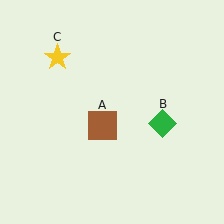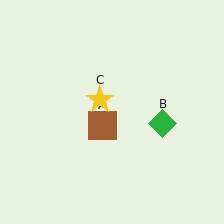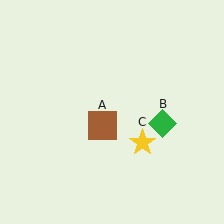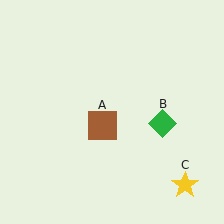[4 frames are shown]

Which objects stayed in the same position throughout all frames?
Brown square (object A) and green diamond (object B) remained stationary.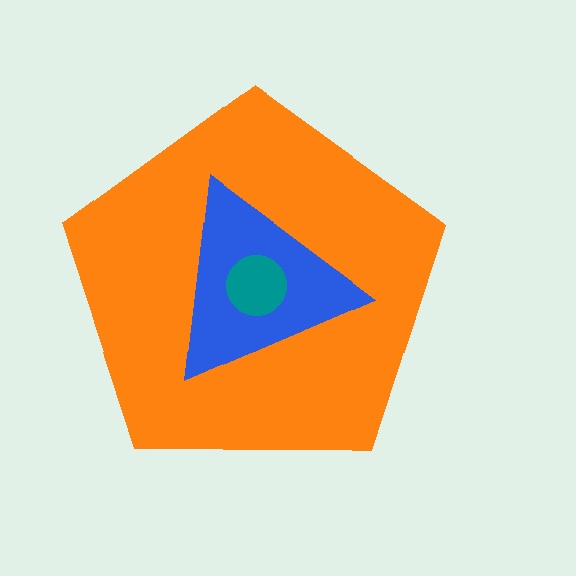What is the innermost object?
The teal circle.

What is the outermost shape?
The orange pentagon.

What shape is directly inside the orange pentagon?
The blue triangle.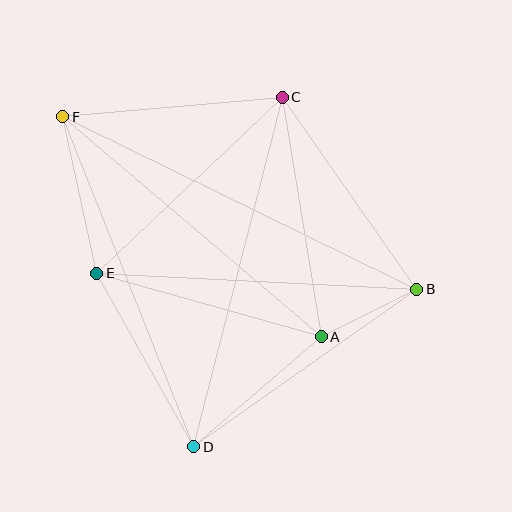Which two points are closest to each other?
Points A and B are closest to each other.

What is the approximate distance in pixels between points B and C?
The distance between B and C is approximately 234 pixels.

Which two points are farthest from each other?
Points B and F are farthest from each other.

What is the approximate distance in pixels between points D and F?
The distance between D and F is approximately 355 pixels.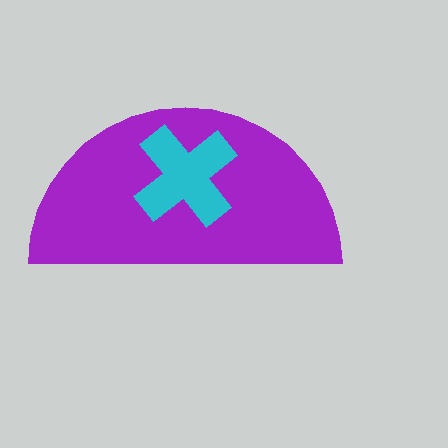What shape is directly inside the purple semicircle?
The cyan cross.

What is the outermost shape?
The purple semicircle.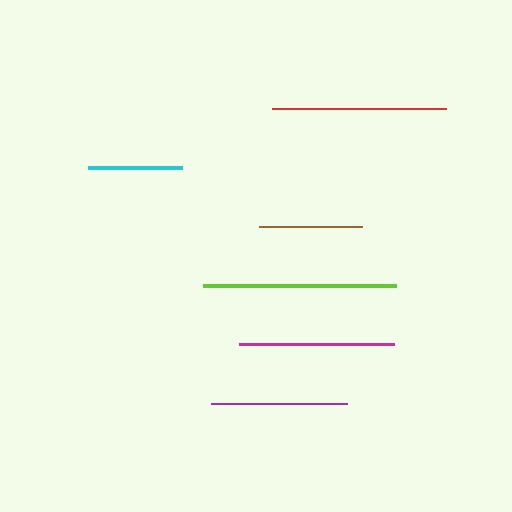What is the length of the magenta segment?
The magenta segment is approximately 155 pixels long.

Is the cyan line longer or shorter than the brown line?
The brown line is longer than the cyan line.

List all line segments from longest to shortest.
From longest to shortest: lime, red, magenta, purple, brown, cyan.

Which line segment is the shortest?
The cyan line is the shortest at approximately 94 pixels.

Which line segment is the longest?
The lime line is the longest at approximately 193 pixels.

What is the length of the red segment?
The red segment is approximately 174 pixels long.